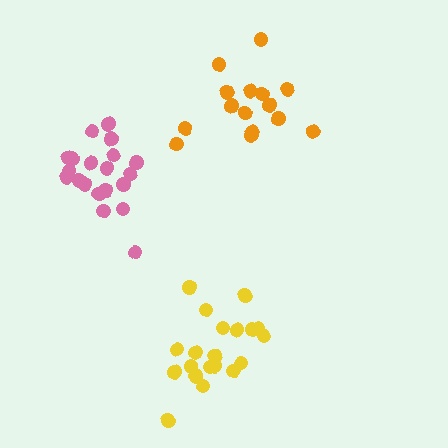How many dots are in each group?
Group 1: 20 dots, Group 2: 20 dots, Group 3: 15 dots (55 total).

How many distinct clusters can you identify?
There are 3 distinct clusters.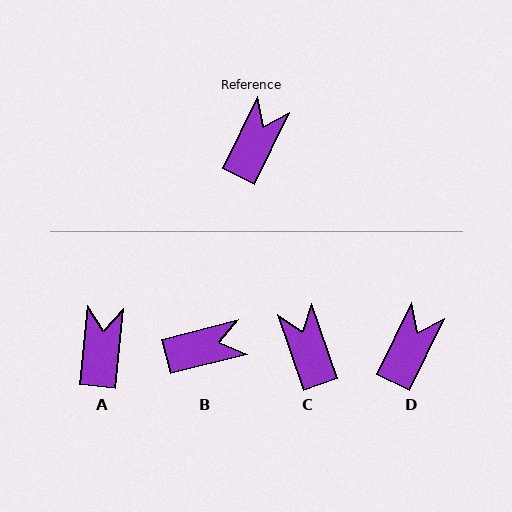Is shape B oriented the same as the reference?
No, it is off by about 50 degrees.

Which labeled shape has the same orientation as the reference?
D.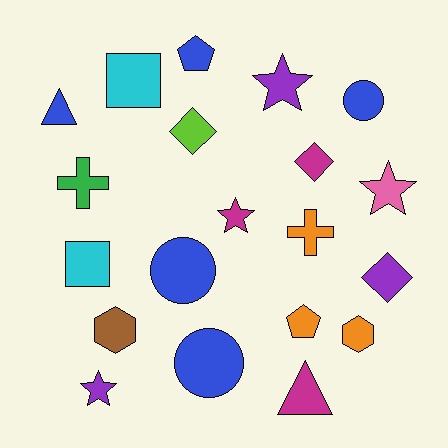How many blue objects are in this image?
There are 5 blue objects.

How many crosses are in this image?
There are 2 crosses.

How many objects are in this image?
There are 20 objects.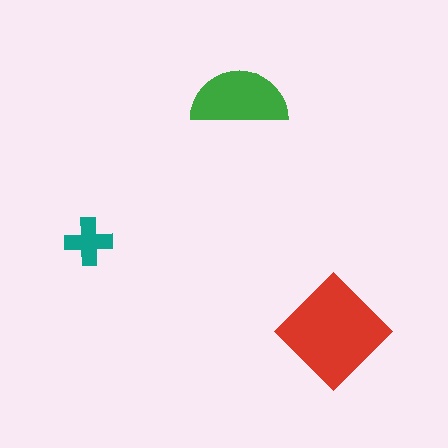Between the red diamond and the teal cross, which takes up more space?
The red diamond.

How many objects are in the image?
There are 3 objects in the image.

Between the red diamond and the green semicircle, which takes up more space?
The red diamond.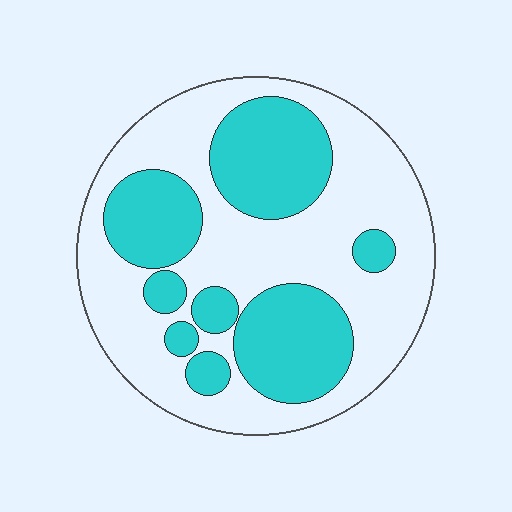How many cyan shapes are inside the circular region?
8.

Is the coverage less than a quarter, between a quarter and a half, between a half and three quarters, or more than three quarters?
Between a quarter and a half.